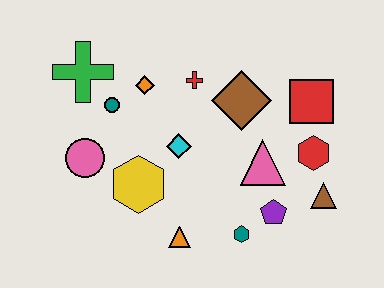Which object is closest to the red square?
The red hexagon is closest to the red square.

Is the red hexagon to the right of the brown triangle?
No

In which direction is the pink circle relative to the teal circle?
The pink circle is below the teal circle.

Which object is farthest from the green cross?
The brown triangle is farthest from the green cross.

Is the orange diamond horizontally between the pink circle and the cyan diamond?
Yes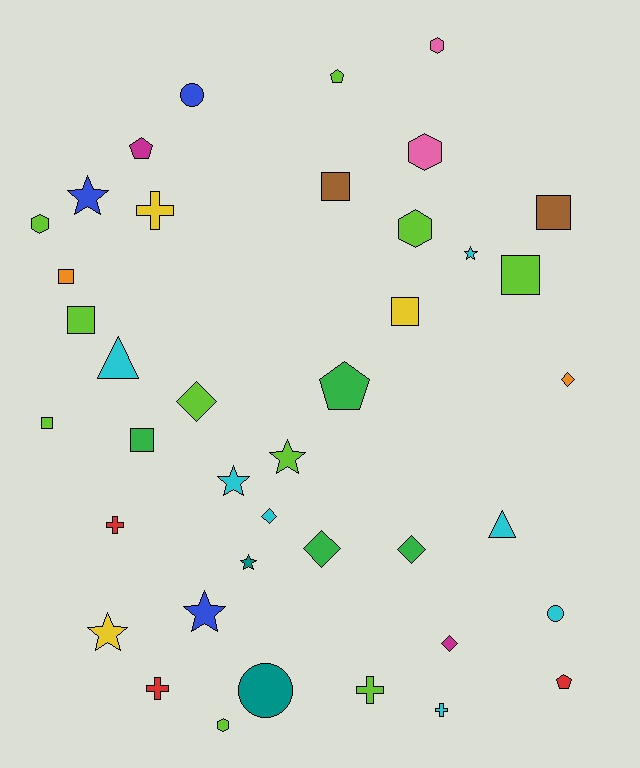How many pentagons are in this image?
There are 4 pentagons.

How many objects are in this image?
There are 40 objects.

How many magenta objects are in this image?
There are 2 magenta objects.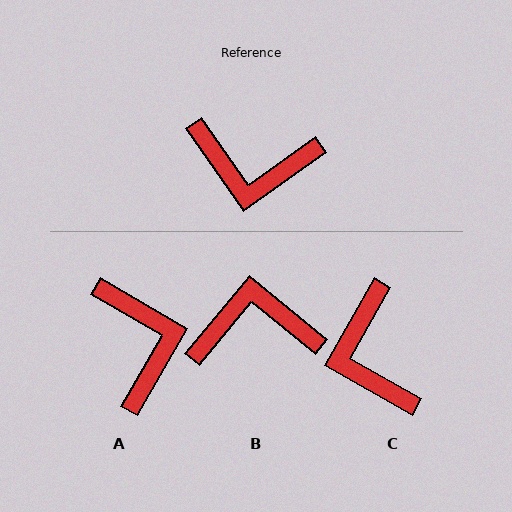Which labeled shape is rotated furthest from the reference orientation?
B, about 165 degrees away.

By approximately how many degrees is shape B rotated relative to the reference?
Approximately 165 degrees clockwise.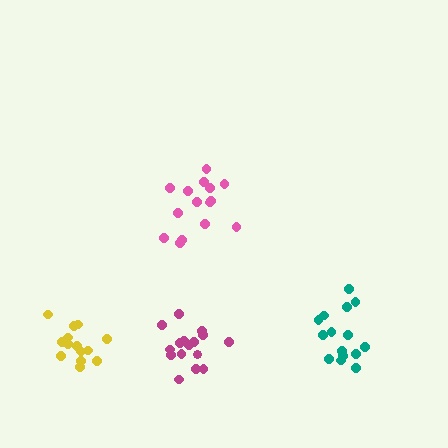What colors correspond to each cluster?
The clusters are colored: teal, pink, magenta, yellow.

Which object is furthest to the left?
The yellow cluster is leftmost.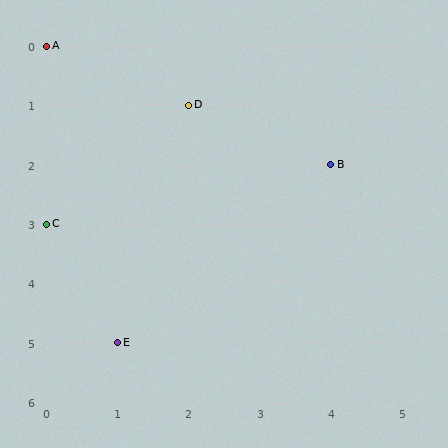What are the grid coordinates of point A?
Point A is at grid coordinates (0, 0).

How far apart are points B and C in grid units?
Points B and C are 4 columns and 1 row apart (about 4.1 grid units diagonally).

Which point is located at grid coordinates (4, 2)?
Point B is at (4, 2).